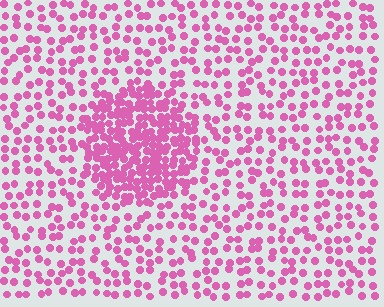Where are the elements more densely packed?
The elements are more densely packed inside the circle boundary.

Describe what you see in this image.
The image contains small pink elements arranged at two different densities. A circle-shaped region is visible where the elements are more densely packed than the surrounding area.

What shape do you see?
I see a circle.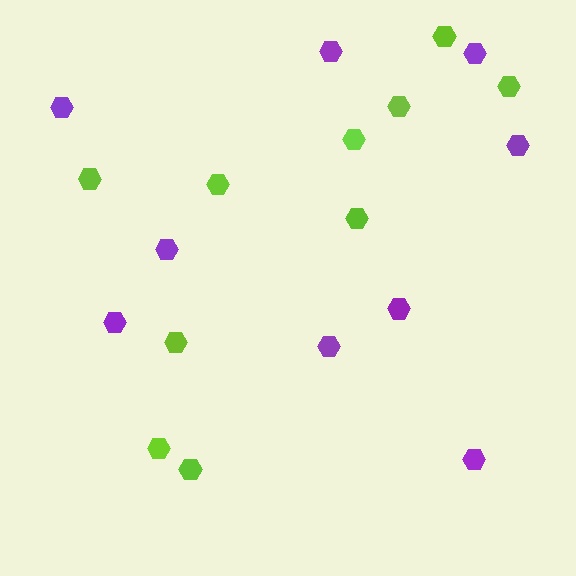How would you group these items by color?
There are 2 groups: one group of purple hexagons (9) and one group of lime hexagons (10).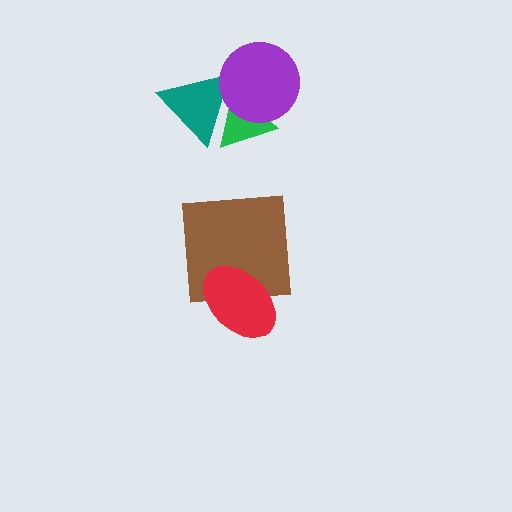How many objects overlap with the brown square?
1 object overlaps with the brown square.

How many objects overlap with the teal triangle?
2 objects overlap with the teal triangle.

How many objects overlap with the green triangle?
2 objects overlap with the green triangle.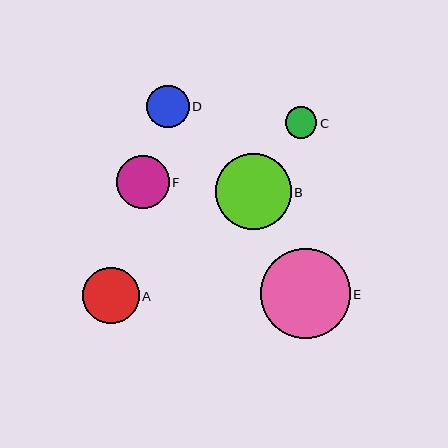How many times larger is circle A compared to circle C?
Circle A is approximately 1.8 times the size of circle C.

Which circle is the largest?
Circle E is the largest with a size of approximately 90 pixels.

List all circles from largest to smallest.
From largest to smallest: E, B, A, F, D, C.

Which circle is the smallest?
Circle C is the smallest with a size of approximately 32 pixels.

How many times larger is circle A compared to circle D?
Circle A is approximately 1.3 times the size of circle D.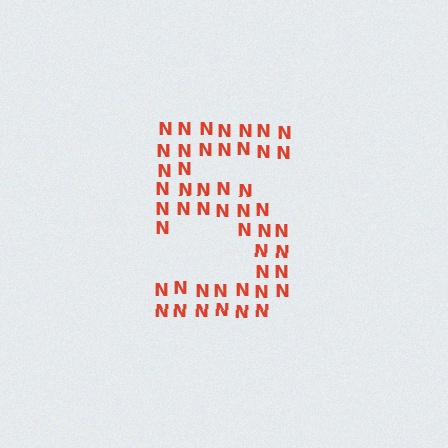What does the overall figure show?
The overall figure shows the digit 5.